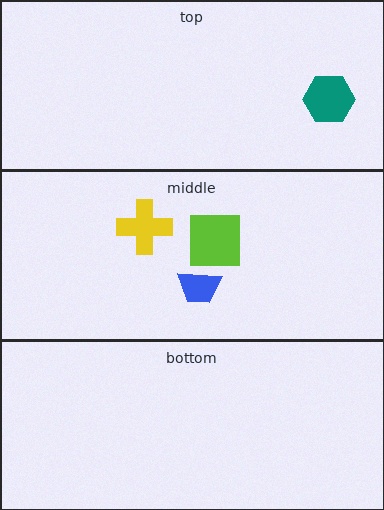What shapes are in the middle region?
The lime square, the blue trapezoid, the yellow cross.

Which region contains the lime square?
The middle region.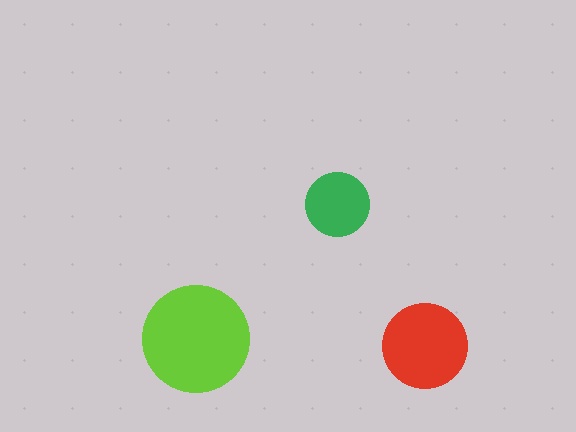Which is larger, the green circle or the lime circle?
The lime one.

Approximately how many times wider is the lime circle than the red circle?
About 1.5 times wider.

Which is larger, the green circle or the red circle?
The red one.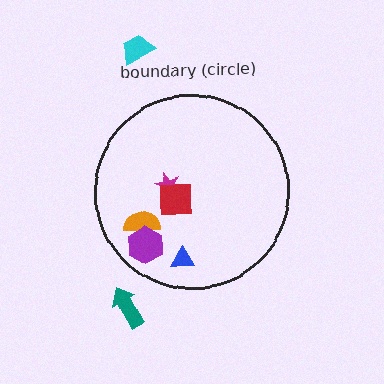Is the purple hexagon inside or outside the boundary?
Inside.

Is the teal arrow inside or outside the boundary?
Outside.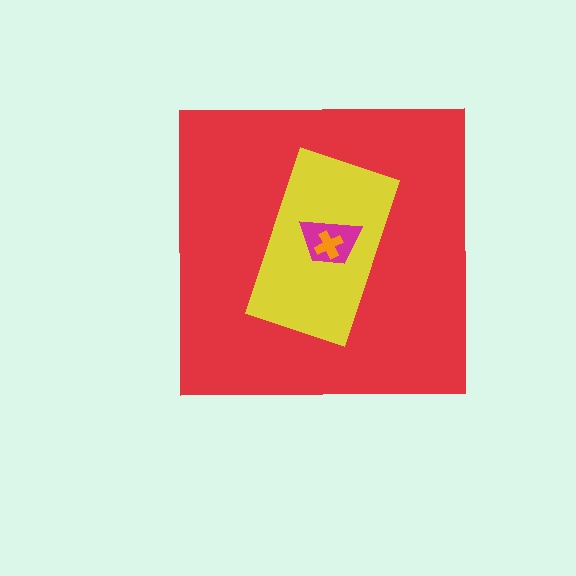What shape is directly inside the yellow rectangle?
The magenta trapezoid.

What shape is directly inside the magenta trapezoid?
The orange cross.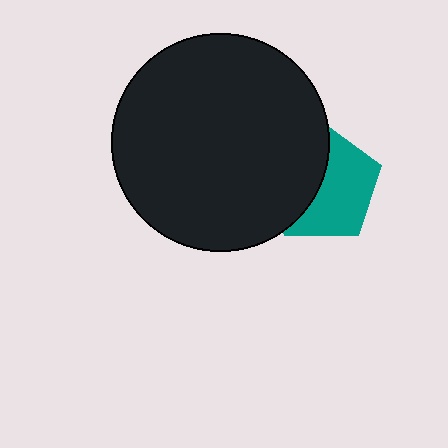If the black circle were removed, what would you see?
You would see the complete teal pentagon.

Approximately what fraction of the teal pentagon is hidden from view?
Roughly 45% of the teal pentagon is hidden behind the black circle.